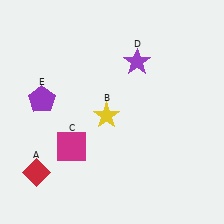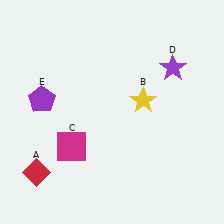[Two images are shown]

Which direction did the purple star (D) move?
The purple star (D) moved right.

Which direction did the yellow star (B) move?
The yellow star (B) moved right.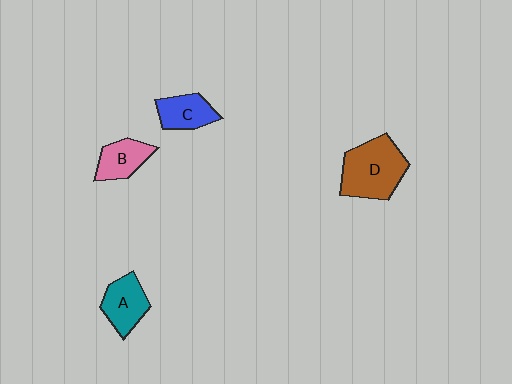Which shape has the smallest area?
Shape B (pink).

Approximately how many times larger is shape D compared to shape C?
Approximately 1.8 times.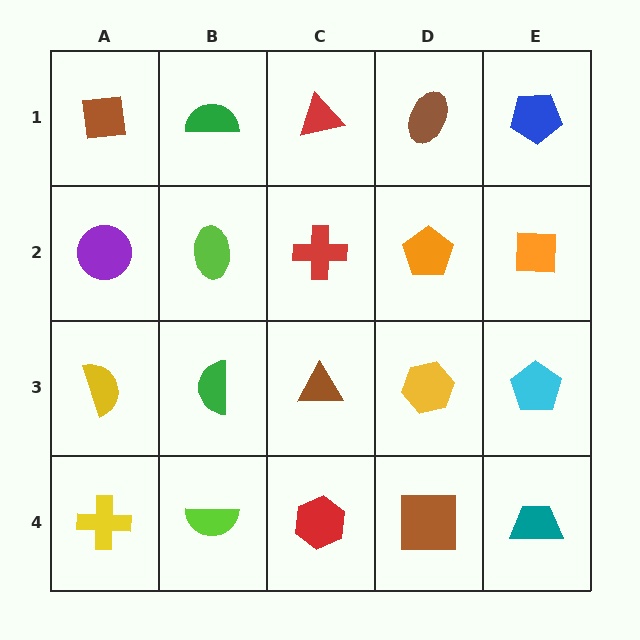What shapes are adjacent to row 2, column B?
A green semicircle (row 1, column B), a green semicircle (row 3, column B), a purple circle (row 2, column A), a red cross (row 2, column C).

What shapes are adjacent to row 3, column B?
A lime ellipse (row 2, column B), a lime semicircle (row 4, column B), a yellow semicircle (row 3, column A), a brown triangle (row 3, column C).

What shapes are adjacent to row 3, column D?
An orange pentagon (row 2, column D), a brown square (row 4, column D), a brown triangle (row 3, column C), a cyan pentagon (row 3, column E).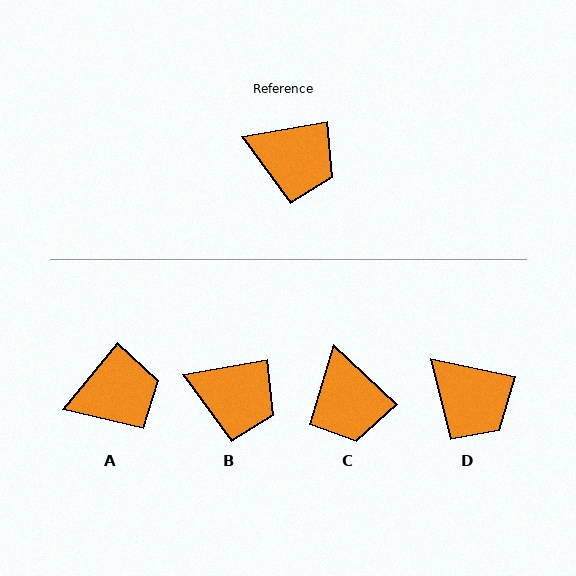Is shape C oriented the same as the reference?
No, it is off by about 53 degrees.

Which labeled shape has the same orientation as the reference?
B.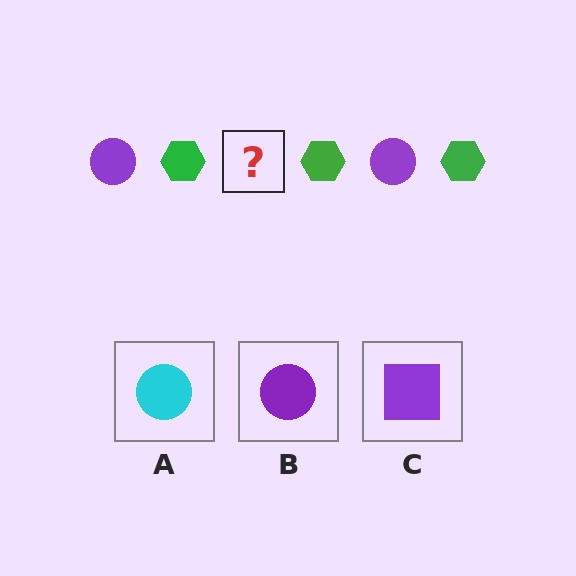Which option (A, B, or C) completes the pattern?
B.